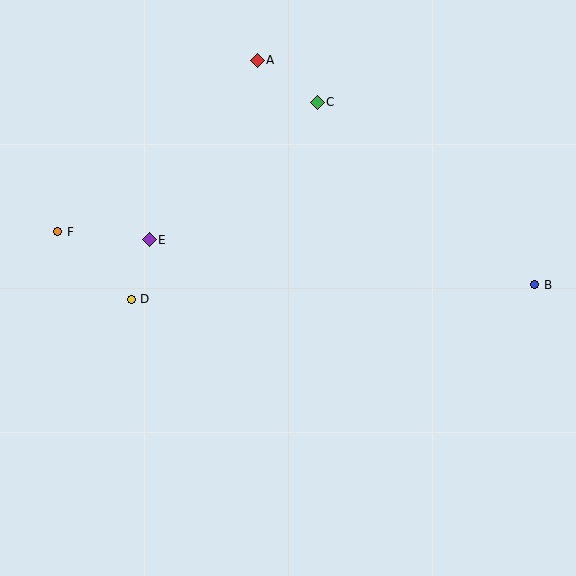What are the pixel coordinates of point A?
Point A is at (257, 60).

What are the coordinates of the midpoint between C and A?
The midpoint between C and A is at (287, 81).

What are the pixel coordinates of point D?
Point D is at (131, 299).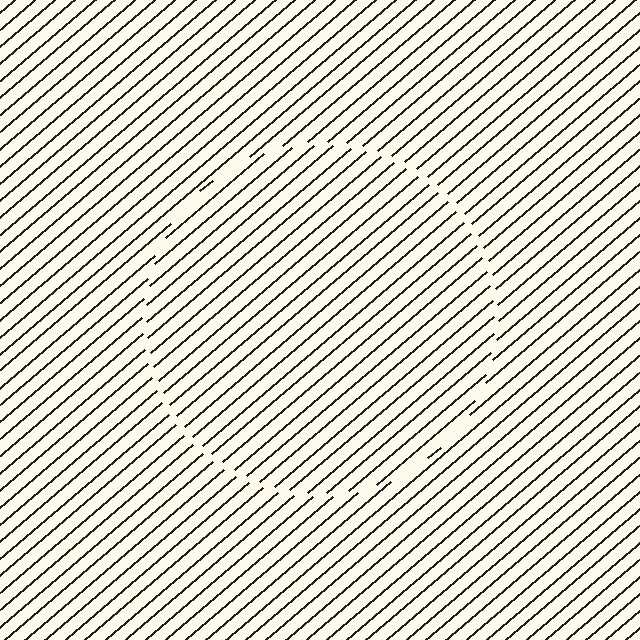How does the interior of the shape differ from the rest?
The interior of the shape contains the same grating, shifted by half a period — the contour is defined by the phase discontinuity where line-ends from the inner and outer gratings abut.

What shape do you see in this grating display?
An illusory circle. The interior of the shape contains the same grating, shifted by half a period — the contour is defined by the phase discontinuity where line-ends from the inner and outer gratings abut.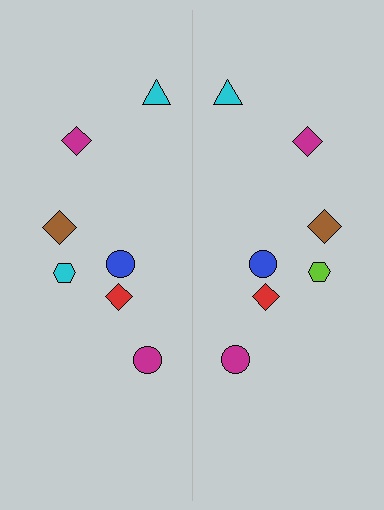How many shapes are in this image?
There are 14 shapes in this image.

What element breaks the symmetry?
The lime hexagon on the right side breaks the symmetry — its mirror counterpart is cyan.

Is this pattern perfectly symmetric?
No, the pattern is not perfectly symmetric. The lime hexagon on the right side breaks the symmetry — its mirror counterpart is cyan.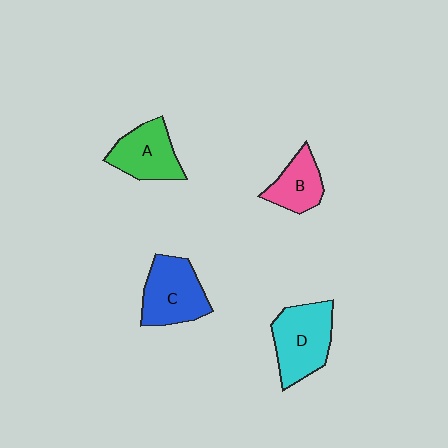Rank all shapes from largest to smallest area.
From largest to smallest: D (cyan), C (blue), A (green), B (pink).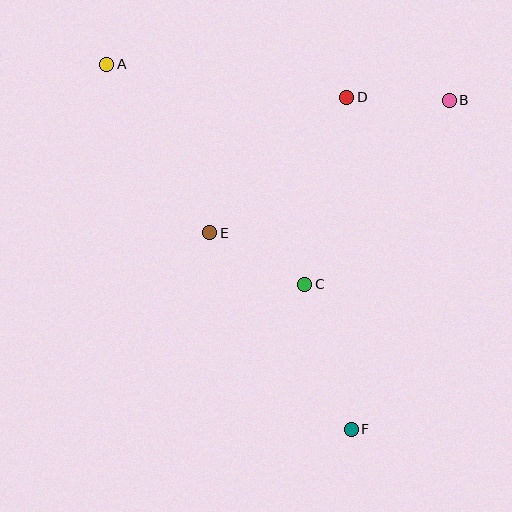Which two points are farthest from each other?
Points A and F are farthest from each other.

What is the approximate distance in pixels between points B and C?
The distance between B and C is approximately 234 pixels.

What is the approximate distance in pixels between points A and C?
The distance between A and C is approximately 296 pixels.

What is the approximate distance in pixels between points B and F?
The distance between B and F is approximately 343 pixels.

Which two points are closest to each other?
Points B and D are closest to each other.